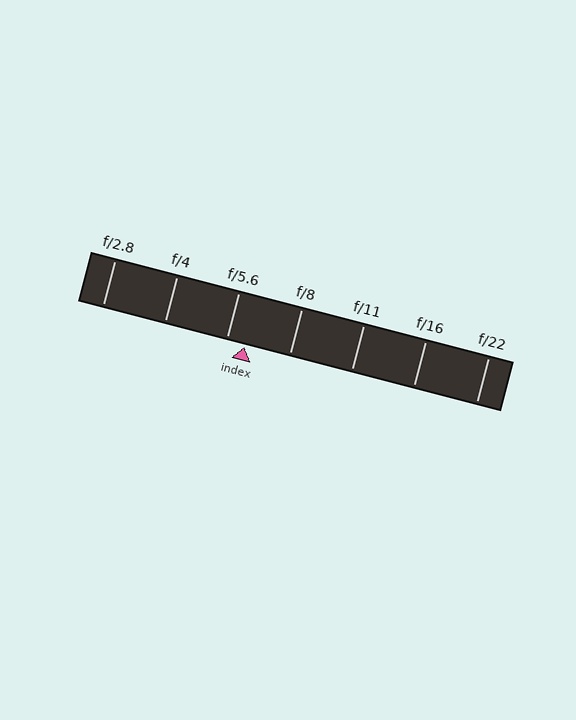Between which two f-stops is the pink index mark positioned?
The index mark is between f/5.6 and f/8.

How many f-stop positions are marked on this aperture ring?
There are 7 f-stop positions marked.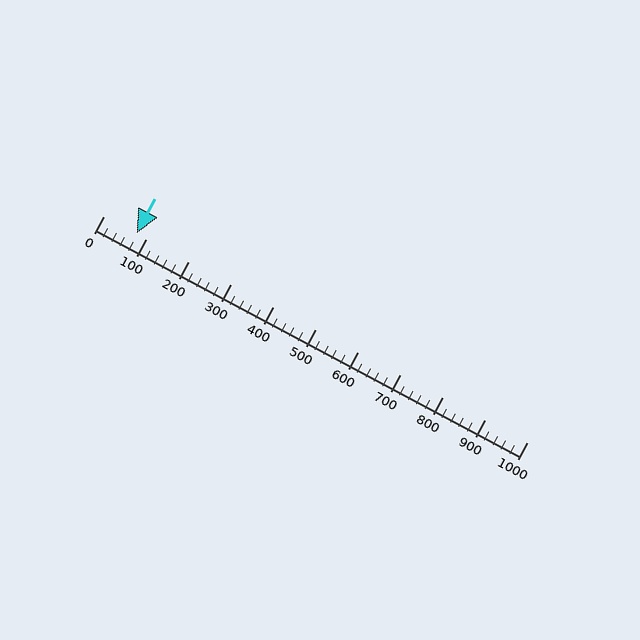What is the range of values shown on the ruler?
The ruler shows values from 0 to 1000.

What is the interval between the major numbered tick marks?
The major tick marks are spaced 100 units apart.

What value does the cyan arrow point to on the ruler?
The cyan arrow points to approximately 79.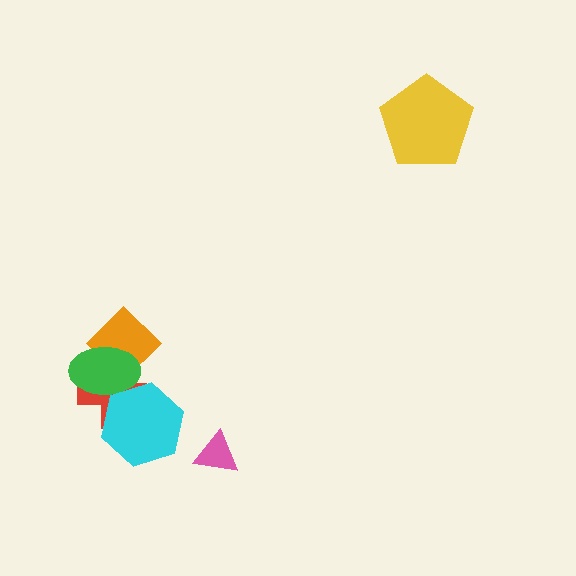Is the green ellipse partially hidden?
Yes, it is partially covered by another shape.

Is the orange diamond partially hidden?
Yes, it is partially covered by another shape.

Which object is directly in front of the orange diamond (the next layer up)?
The red cross is directly in front of the orange diamond.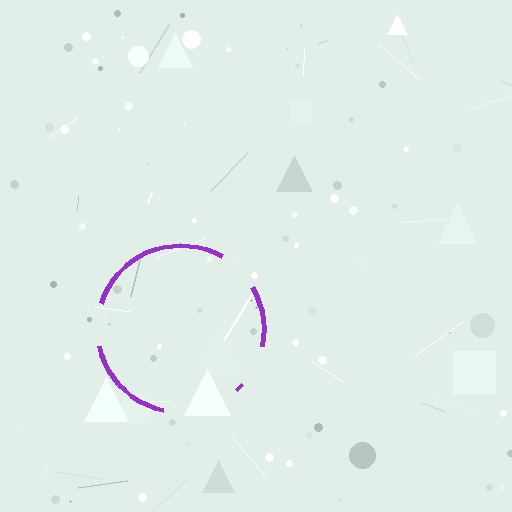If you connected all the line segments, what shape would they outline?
They would outline a circle.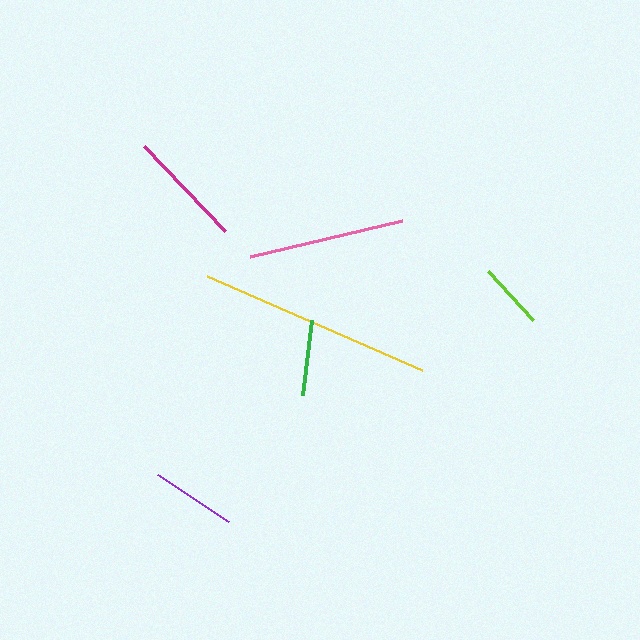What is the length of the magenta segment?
The magenta segment is approximately 118 pixels long.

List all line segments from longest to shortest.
From longest to shortest: yellow, pink, magenta, purple, green, lime.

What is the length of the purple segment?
The purple segment is approximately 85 pixels long.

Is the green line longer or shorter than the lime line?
The green line is longer than the lime line.